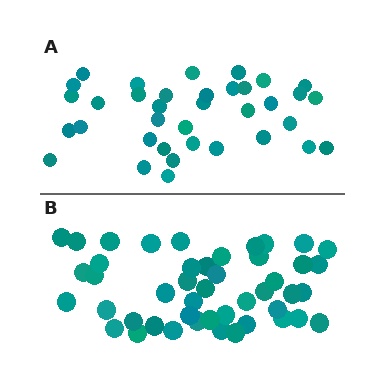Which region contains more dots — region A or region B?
Region B (the bottom region) has more dots.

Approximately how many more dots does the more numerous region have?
Region B has roughly 10 or so more dots than region A.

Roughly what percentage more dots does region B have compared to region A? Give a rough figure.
About 30% more.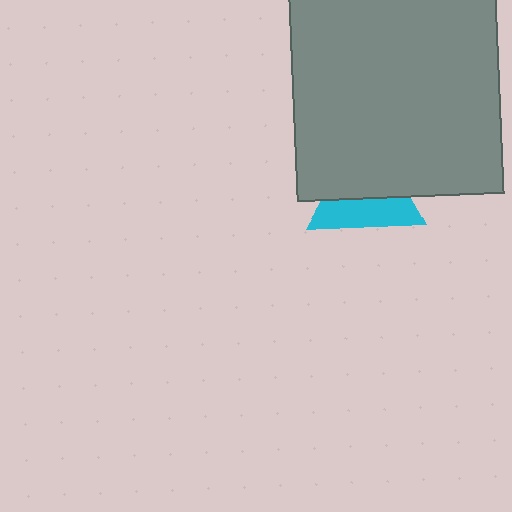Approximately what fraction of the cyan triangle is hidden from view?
Roughly 54% of the cyan triangle is hidden behind the gray square.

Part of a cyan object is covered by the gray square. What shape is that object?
It is a triangle.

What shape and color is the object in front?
The object in front is a gray square.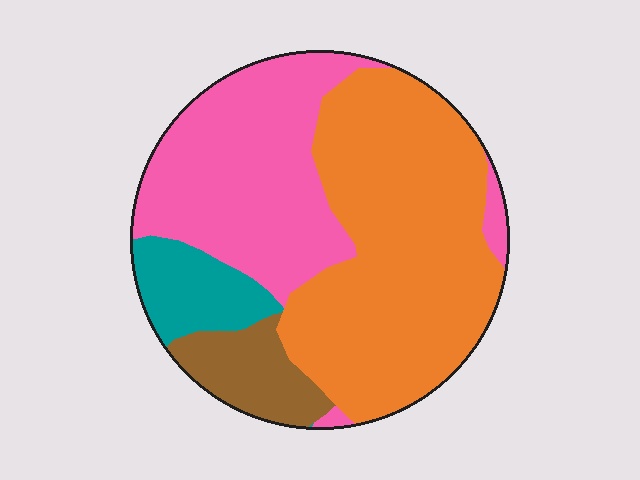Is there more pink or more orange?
Orange.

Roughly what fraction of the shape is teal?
Teal takes up about one tenth (1/10) of the shape.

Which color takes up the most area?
Orange, at roughly 50%.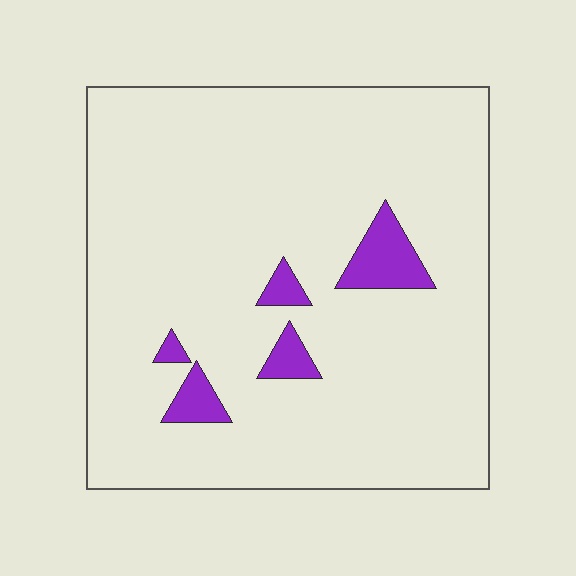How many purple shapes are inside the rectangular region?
5.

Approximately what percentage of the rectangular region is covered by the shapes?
Approximately 5%.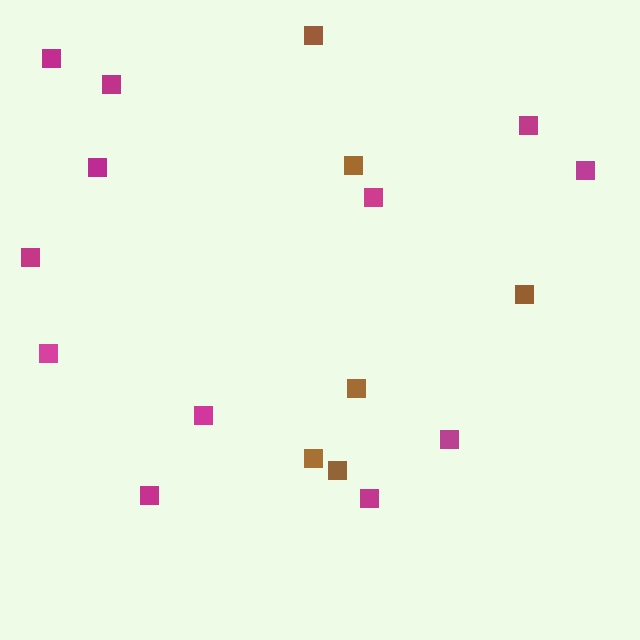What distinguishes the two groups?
There are 2 groups: one group of magenta squares (12) and one group of brown squares (6).